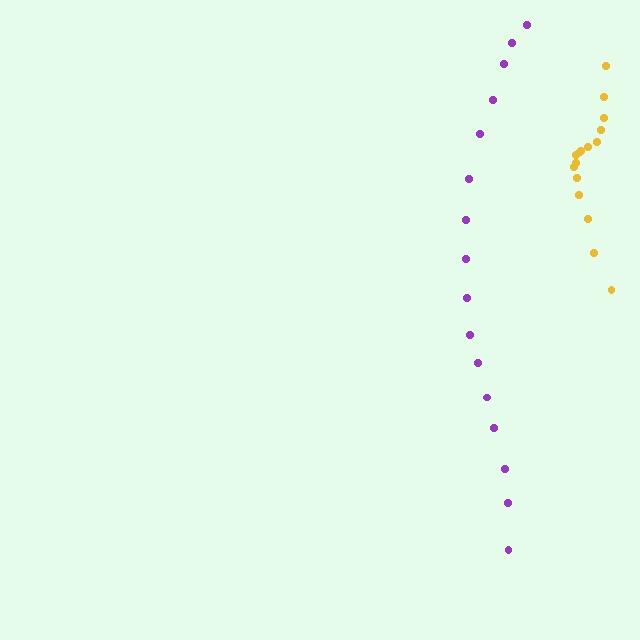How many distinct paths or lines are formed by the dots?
There are 2 distinct paths.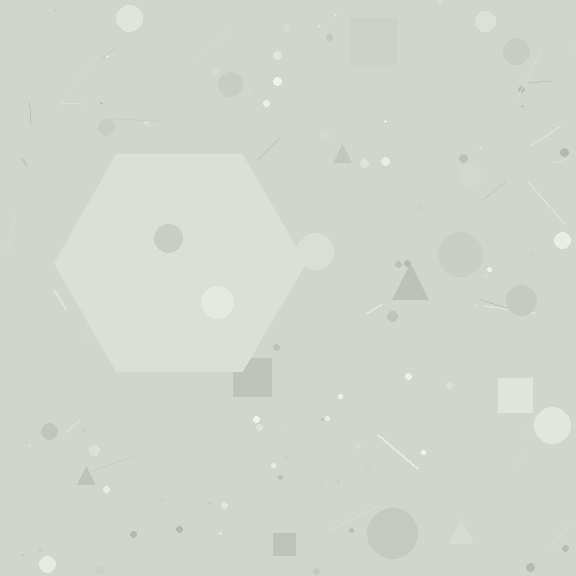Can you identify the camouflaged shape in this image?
The camouflaged shape is a hexagon.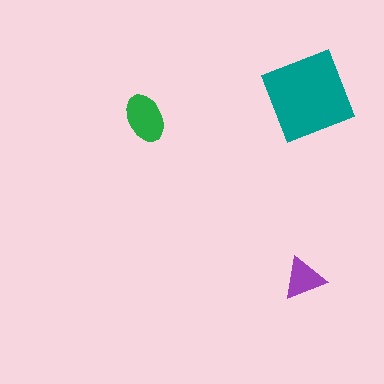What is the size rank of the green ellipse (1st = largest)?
2nd.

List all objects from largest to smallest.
The teal square, the green ellipse, the purple triangle.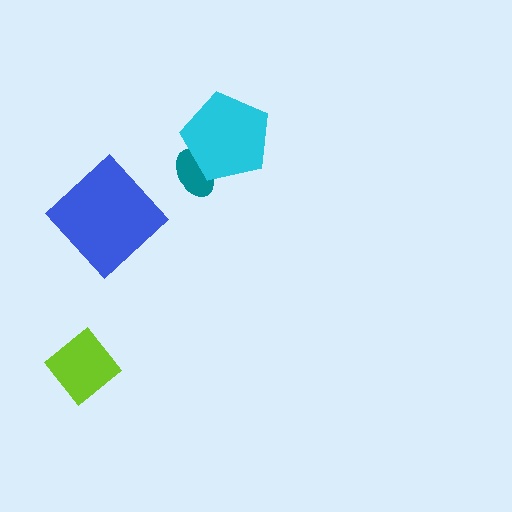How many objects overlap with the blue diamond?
0 objects overlap with the blue diamond.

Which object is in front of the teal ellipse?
The cyan pentagon is in front of the teal ellipse.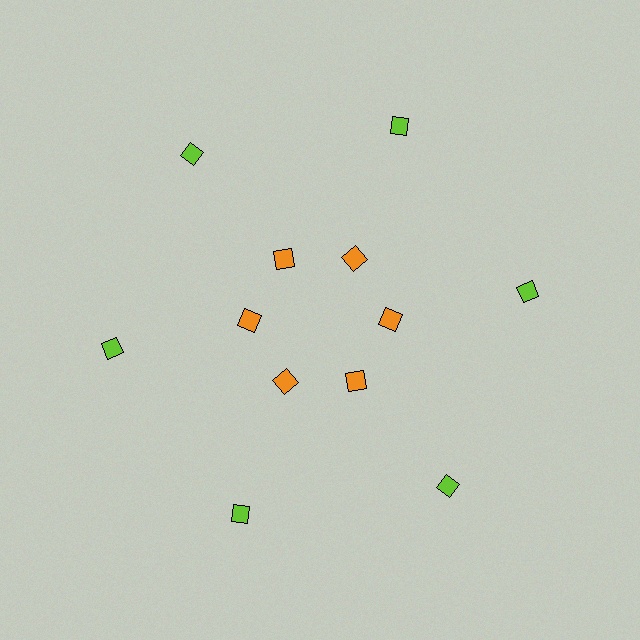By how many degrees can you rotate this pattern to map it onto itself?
The pattern maps onto itself every 60 degrees of rotation.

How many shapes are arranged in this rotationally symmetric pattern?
There are 12 shapes, arranged in 6 groups of 2.